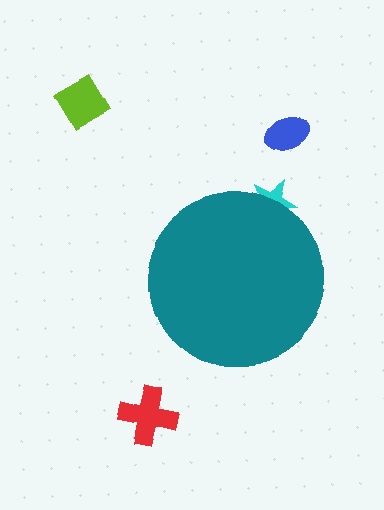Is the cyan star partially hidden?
Yes, the cyan star is partially hidden behind the teal circle.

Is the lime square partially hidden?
No, the lime square is fully visible.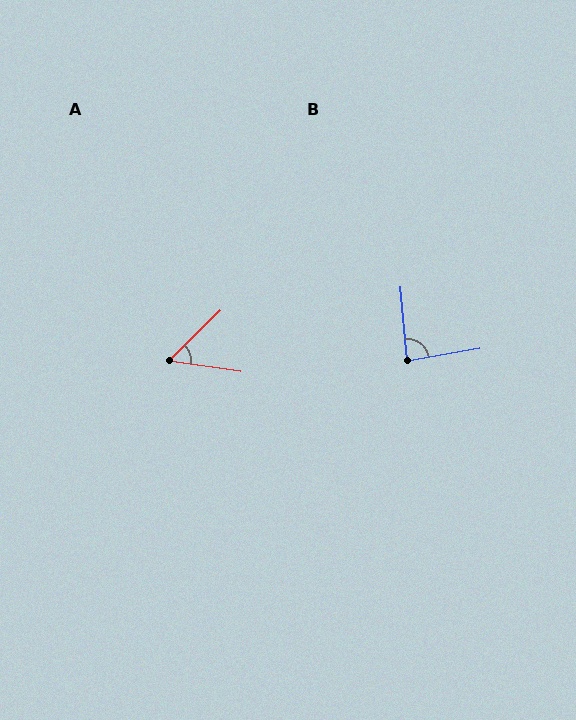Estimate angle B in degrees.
Approximately 85 degrees.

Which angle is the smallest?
A, at approximately 53 degrees.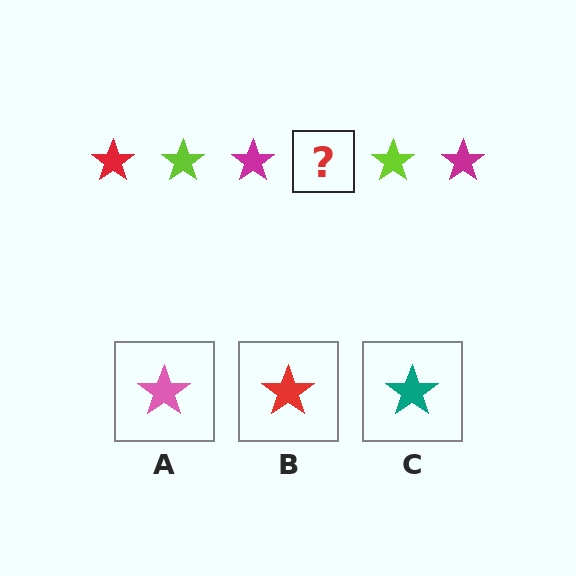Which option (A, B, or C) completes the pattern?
B.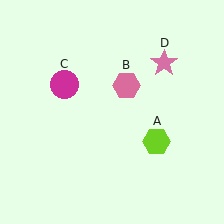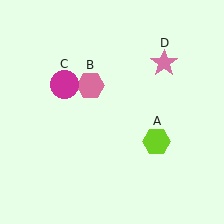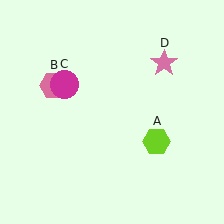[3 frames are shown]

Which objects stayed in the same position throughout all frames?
Lime hexagon (object A) and magenta circle (object C) and pink star (object D) remained stationary.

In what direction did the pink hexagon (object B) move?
The pink hexagon (object B) moved left.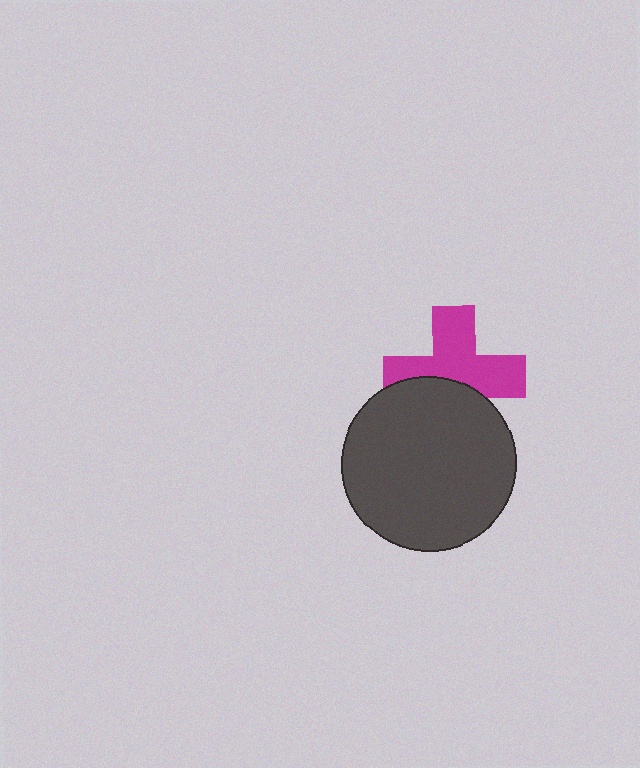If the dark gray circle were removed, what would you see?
You would see the complete magenta cross.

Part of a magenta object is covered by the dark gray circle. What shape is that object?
It is a cross.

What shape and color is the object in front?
The object in front is a dark gray circle.